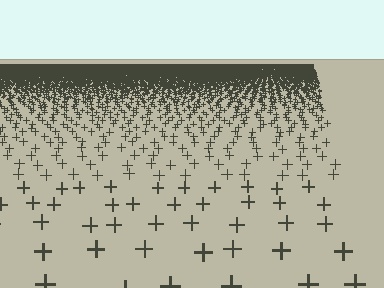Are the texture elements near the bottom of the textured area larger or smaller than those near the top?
Larger. Near the bottom, elements are closer to the viewer and appear at a bigger on-screen size.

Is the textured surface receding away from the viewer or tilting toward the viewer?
The surface is receding away from the viewer. Texture elements get smaller and denser toward the top.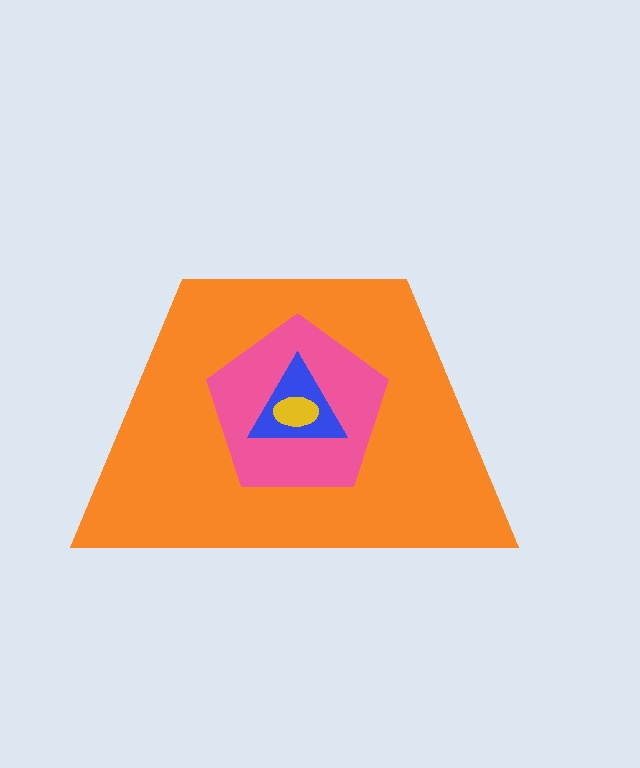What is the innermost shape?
The yellow ellipse.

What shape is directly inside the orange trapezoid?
The pink pentagon.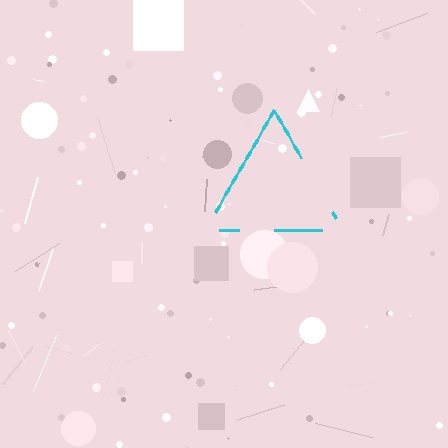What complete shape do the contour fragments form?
The contour fragments form a triangle.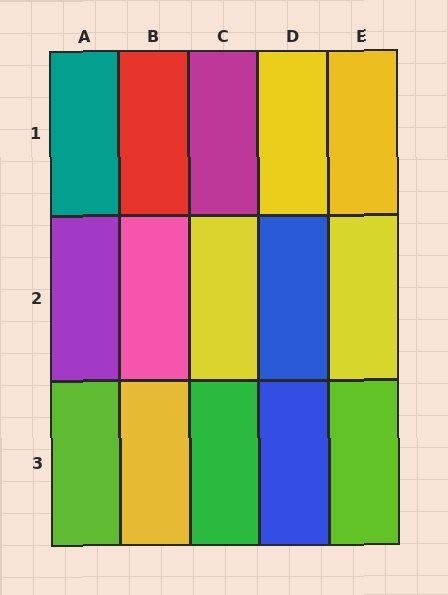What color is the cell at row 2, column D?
Blue.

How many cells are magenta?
1 cell is magenta.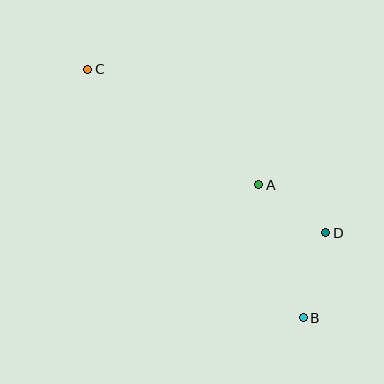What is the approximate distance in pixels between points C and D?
The distance between C and D is approximately 289 pixels.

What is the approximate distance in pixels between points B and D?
The distance between B and D is approximately 88 pixels.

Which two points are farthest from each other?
Points B and C are farthest from each other.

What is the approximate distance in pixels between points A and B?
The distance between A and B is approximately 140 pixels.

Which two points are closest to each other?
Points A and D are closest to each other.